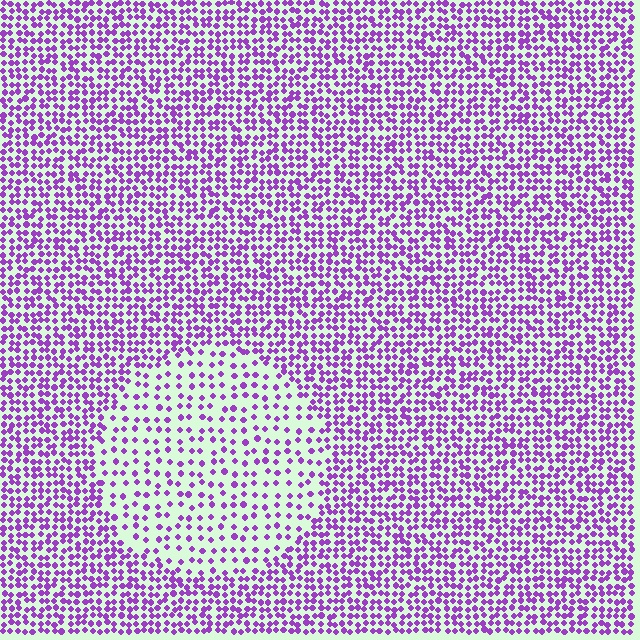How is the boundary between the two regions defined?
The boundary is defined by a change in element density (approximately 2.2x ratio). All elements are the same color, size, and shape.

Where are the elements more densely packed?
The elements are more densely packed outside the circle boundary.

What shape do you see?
I see a circle.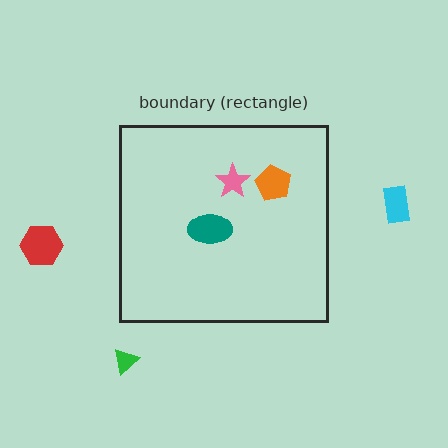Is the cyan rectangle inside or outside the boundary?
Outside.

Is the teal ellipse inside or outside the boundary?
Inside.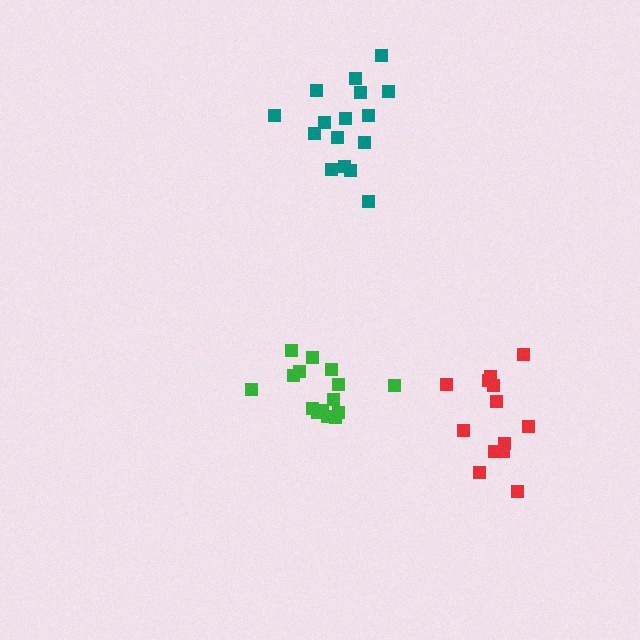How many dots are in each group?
Group 1: 16 dots, Group 2: 15 dots, Group 3: 13 dots (44 total).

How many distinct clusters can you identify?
There are 3 distinct clusters.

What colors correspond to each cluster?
The clusters are colored: teal, green, red.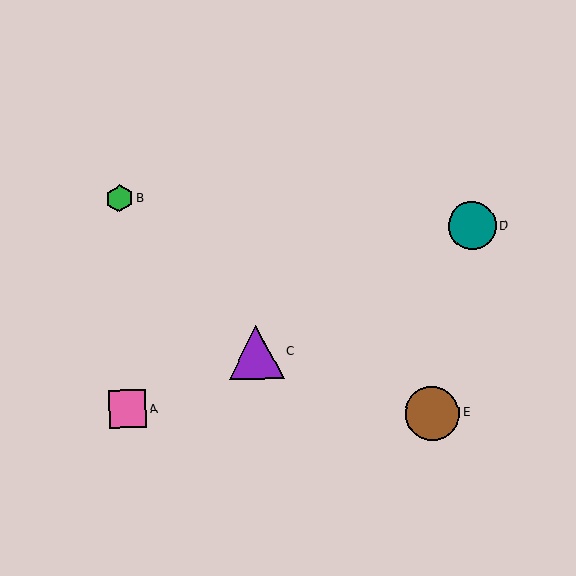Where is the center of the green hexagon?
The center of the green hexagon is at (120, 199).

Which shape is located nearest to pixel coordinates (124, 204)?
The green hexagon (labeled B) at (120, 199) is nearest to that location.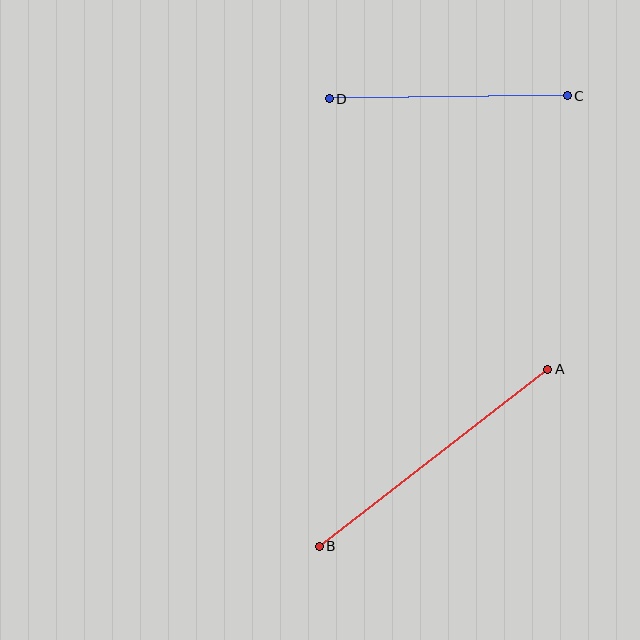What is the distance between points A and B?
The distance is approximately 289 pixels.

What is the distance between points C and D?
The distance is approximately 238 pixels.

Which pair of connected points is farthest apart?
Points A and B are farthest apart.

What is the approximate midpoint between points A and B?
The midpoint is at approximately (434, 458) pixels.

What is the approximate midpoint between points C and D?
The midpoint is at approximately (448, 97) pixels.